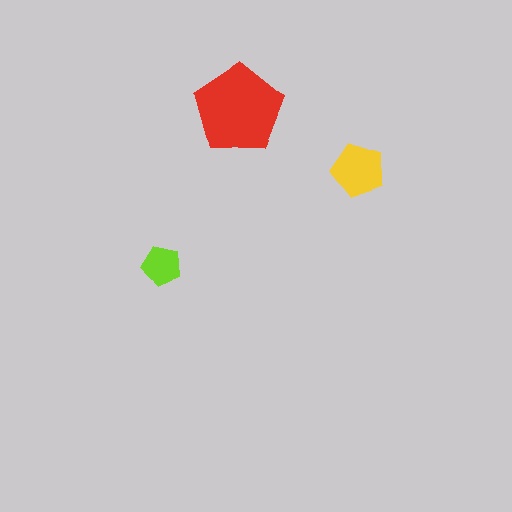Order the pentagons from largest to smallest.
the red one, the yellow one, the lime one.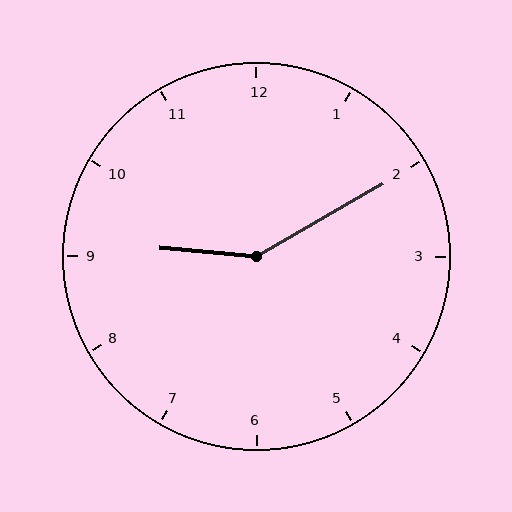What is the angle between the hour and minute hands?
Approximately 145 degrees.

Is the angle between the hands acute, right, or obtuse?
It is obtuse.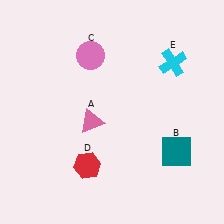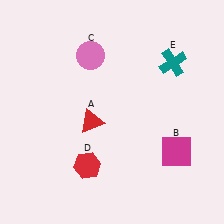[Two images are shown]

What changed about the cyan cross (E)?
In Image 1, E is cyan. In Image 2, it changed to teal.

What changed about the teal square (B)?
In Image 1, B is teal. In Image 2, it changed to magenta.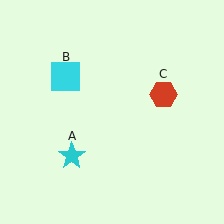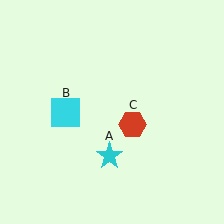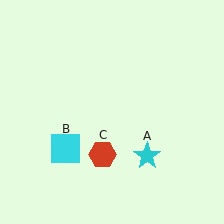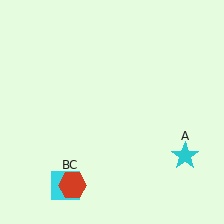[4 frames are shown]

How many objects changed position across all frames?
3 objects changed position: cyan star (object A), cyan square (object B), red hexagon (object C).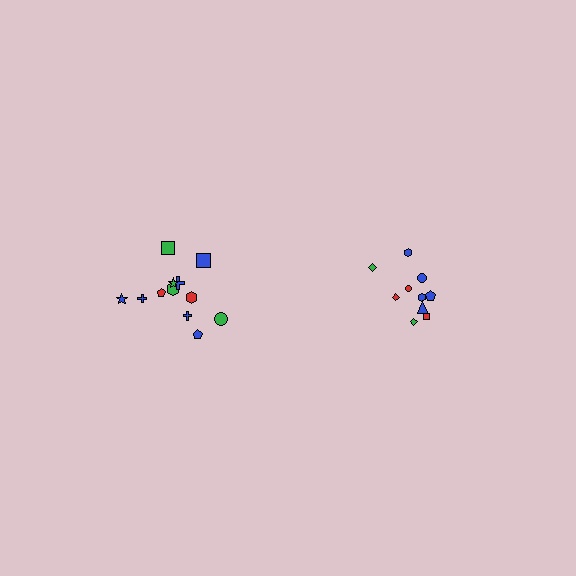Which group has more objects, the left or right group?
The left group.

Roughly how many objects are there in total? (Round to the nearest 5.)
Roughly 20 objects in total.